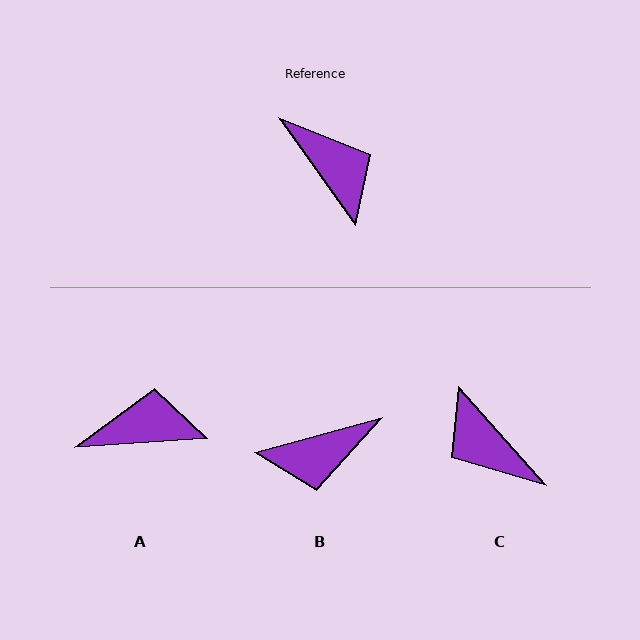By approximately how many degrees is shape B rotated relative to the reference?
Approximately 110 degrees clockwise.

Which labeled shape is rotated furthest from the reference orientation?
C, about 174 degrees away.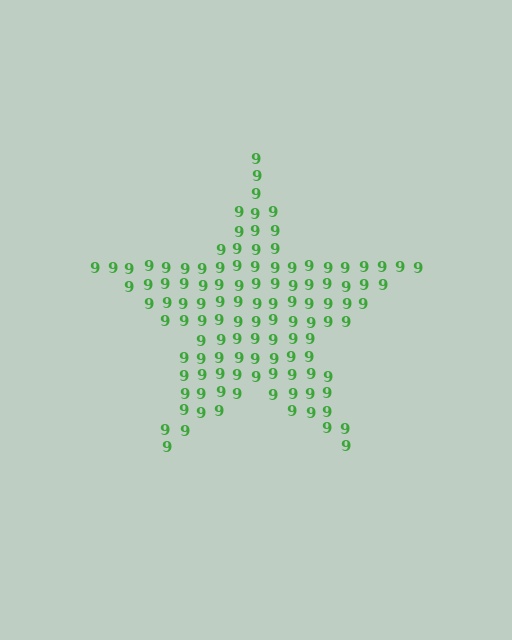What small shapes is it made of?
It is made of small digit 9's.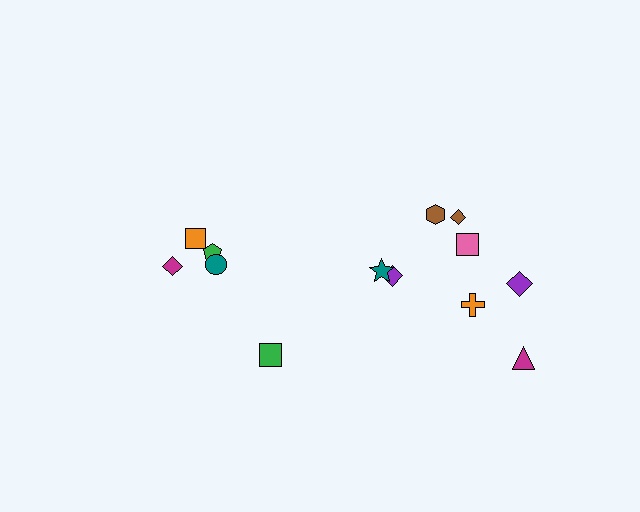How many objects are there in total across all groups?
There are 13 objects.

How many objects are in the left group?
There are 5 objects.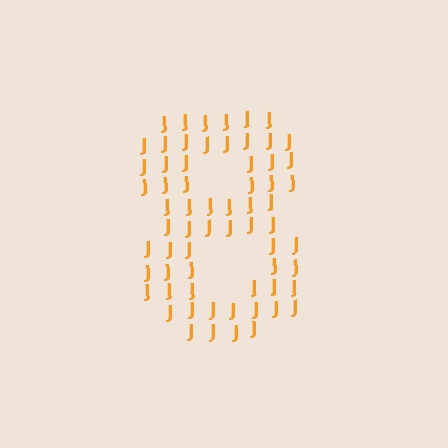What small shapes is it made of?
It is made of small letter J's.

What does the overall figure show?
The overall figure shows the digit 8.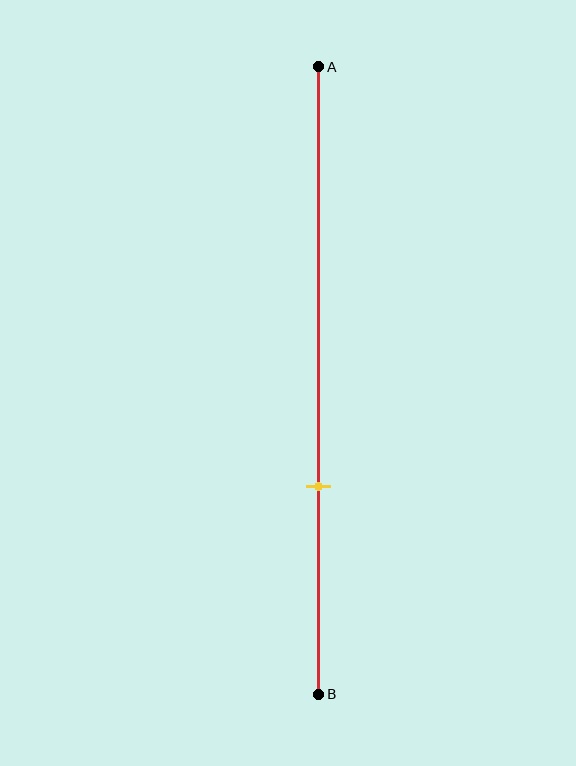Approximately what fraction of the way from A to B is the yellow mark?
The yellow mark is approximately 65% of the way from A to B.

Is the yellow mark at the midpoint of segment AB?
No, the mark is at about 65% from A, not at the 50% midpoint.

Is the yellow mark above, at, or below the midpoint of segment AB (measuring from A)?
The yellow mark is below the midpoint of segment AB.